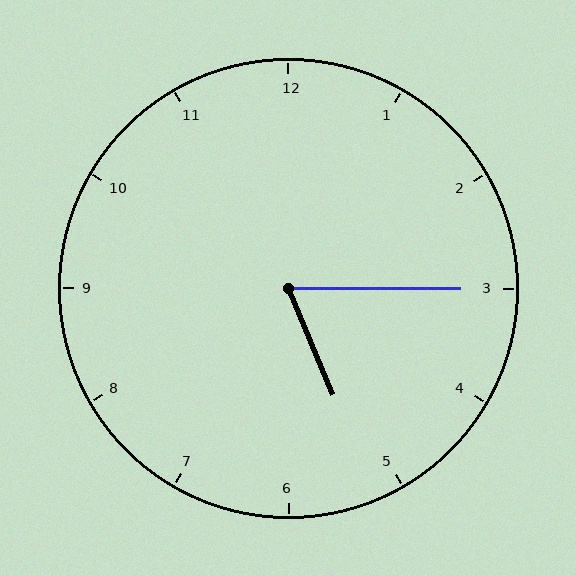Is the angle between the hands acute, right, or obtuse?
It is acute.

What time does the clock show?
5:15.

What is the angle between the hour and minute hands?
Approximately 68 degrees.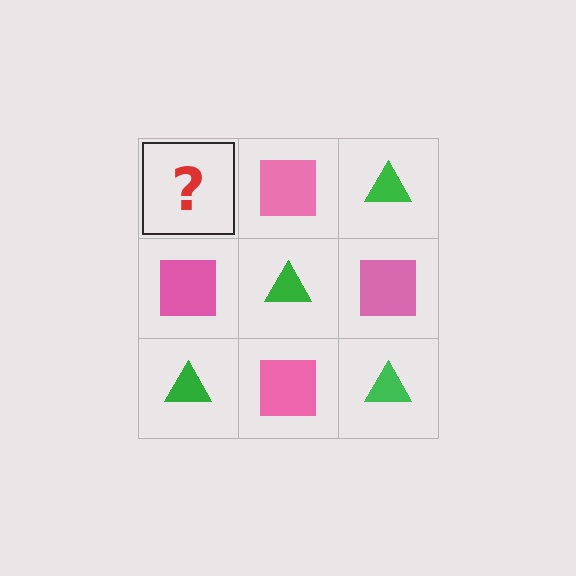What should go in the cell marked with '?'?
The missing cell should contain a green triangle.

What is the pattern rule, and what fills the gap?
The rule is that it alternates green triangle and pink square in a checkerboard pattern. The gap should be filled with a green triangle.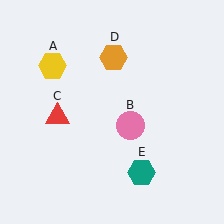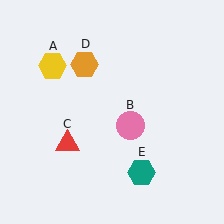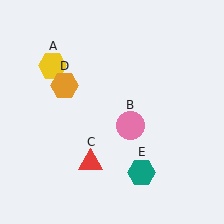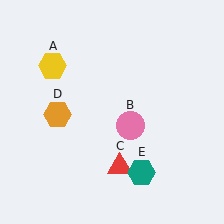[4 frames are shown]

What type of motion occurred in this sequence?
The red triangle (object C), orange hexagon (object D) rotated counterclockwise around the center of the scene.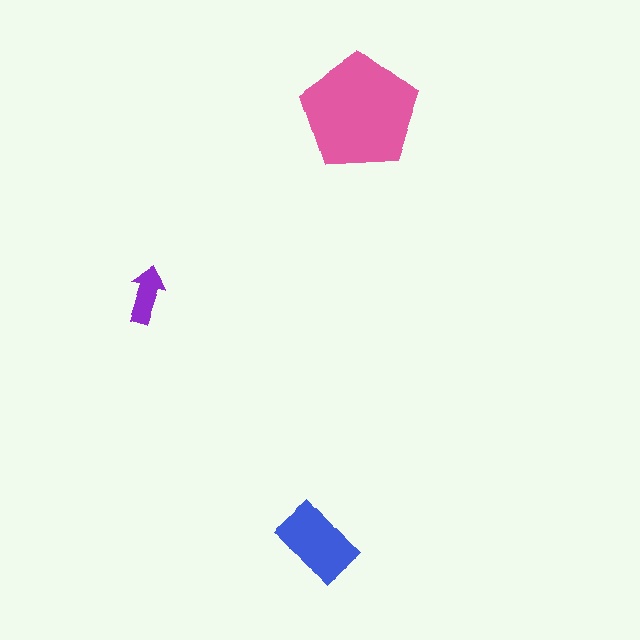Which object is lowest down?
The blue rectangle is bottommost.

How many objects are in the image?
There are 3 objects in the image.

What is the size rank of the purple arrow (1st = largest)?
3rd.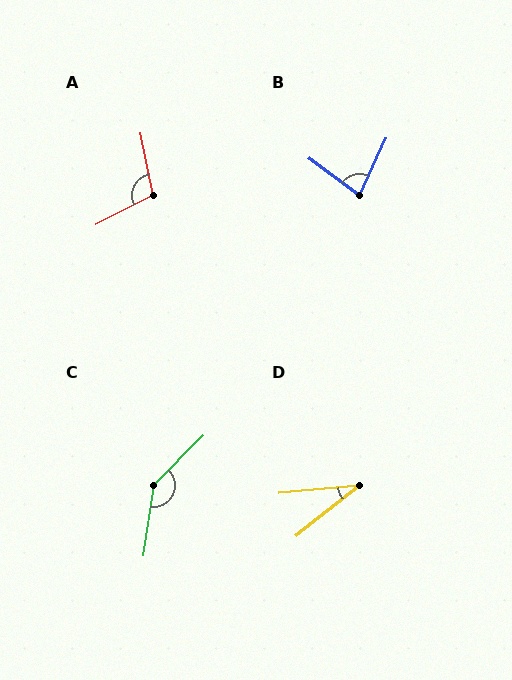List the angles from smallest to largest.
D (33°), B (78°), A (106°), C (143°).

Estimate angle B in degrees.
Approximately 78 degrees.